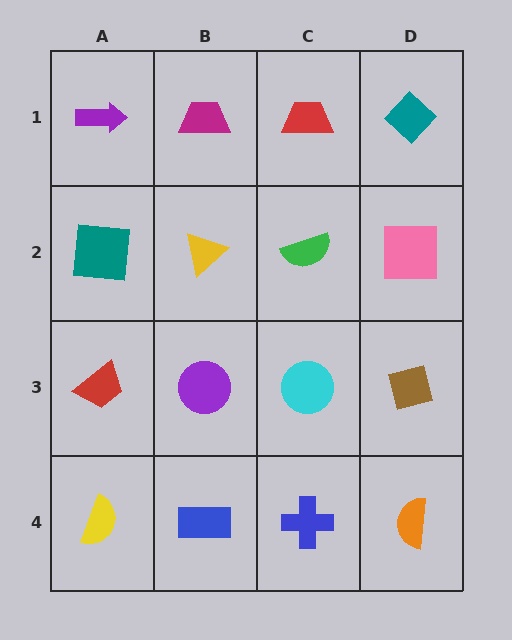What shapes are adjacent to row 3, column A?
A teal square (row 2, column A), a yellow semicircle (row 4, column A), a purple circle (row 3, column B).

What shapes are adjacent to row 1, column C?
A green semicircle (row 2, column C), a magenta trapezoid (row 1, column B), a teal diamond (row 1, column D).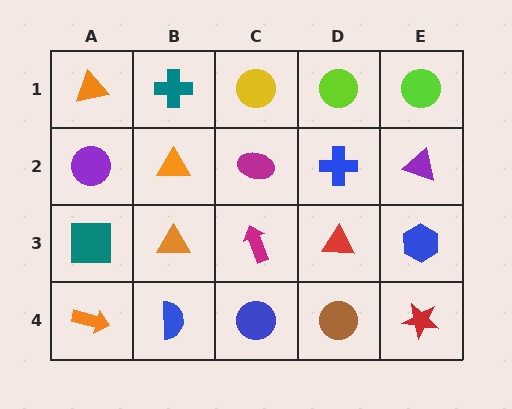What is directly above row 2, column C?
A yellow circle.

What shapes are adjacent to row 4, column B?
An orange triangle (row 3, column B), an orange arrow (row 4, column A), a blue circle (row 4, column C).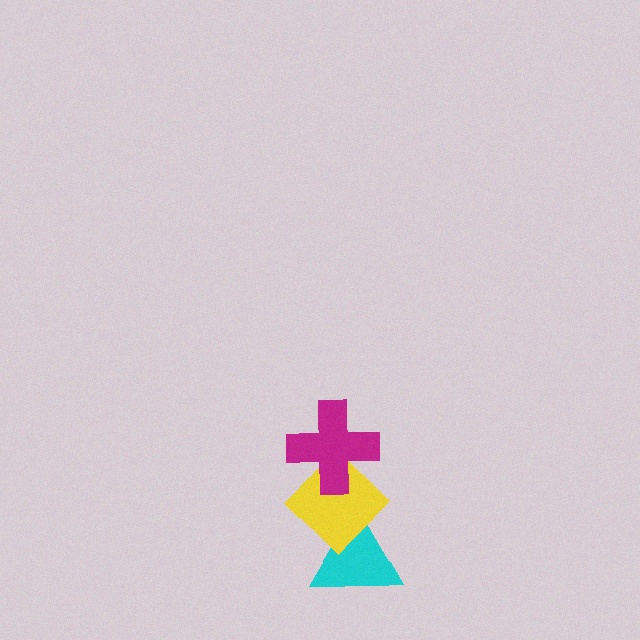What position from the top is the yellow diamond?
The yellow diamond is 2nd from the top.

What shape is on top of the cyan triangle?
The yellow diamond is on top of the cyan triangle.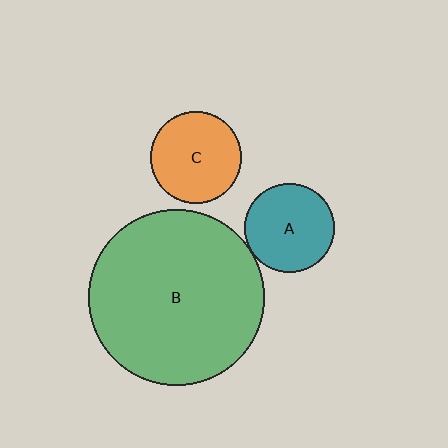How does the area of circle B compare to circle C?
Approximately 3.7 times.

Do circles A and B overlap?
Yes.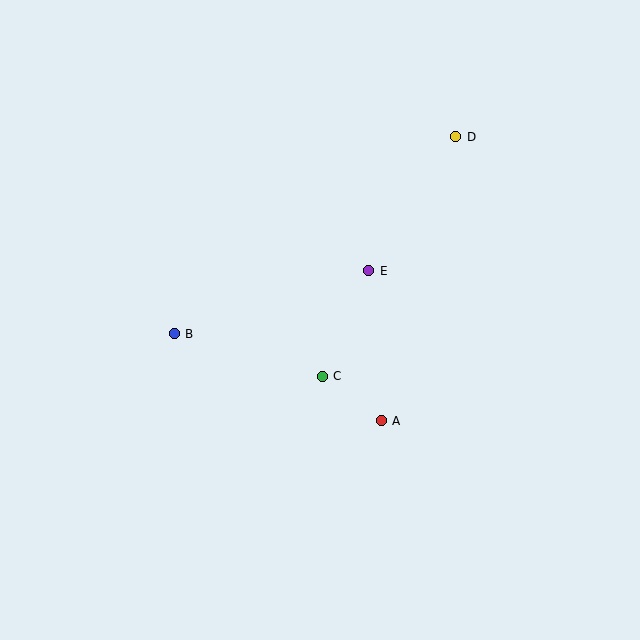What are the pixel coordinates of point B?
Point B is at (174, 334).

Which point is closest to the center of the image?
Point C at (322, 376) is closest to the center.